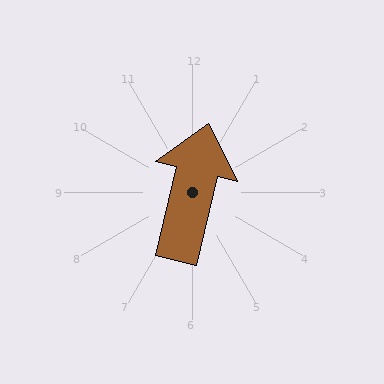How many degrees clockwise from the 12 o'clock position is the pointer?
Approximately 14 degrees.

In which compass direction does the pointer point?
North.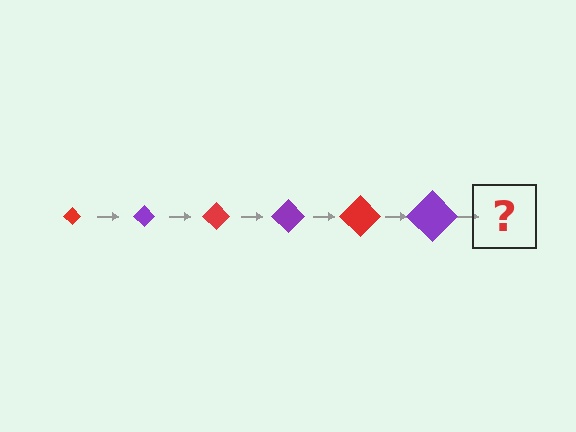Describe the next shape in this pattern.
It should be a red diamond, larger than the previous one.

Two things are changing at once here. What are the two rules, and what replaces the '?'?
The two rules are that the diamond grows larger each step and the color cycles through red and purple. The '?' should be a red diamond, larger than the previous one.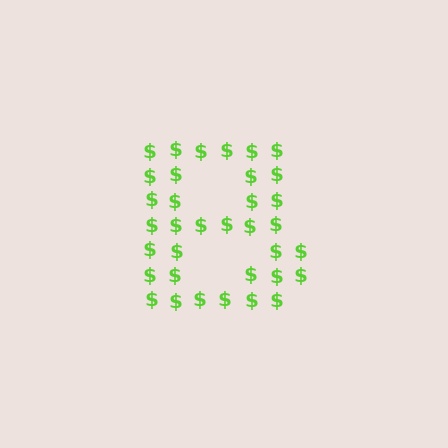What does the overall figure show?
The overall figure shows the letter B.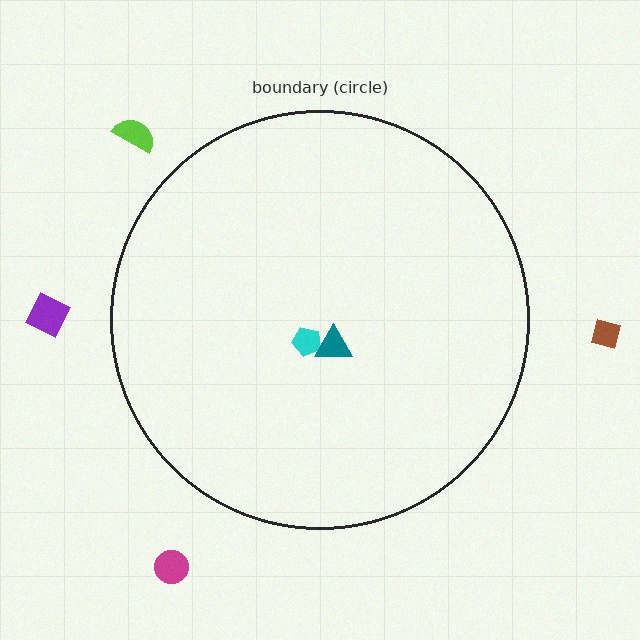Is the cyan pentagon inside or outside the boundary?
Inside.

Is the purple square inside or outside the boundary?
Outside.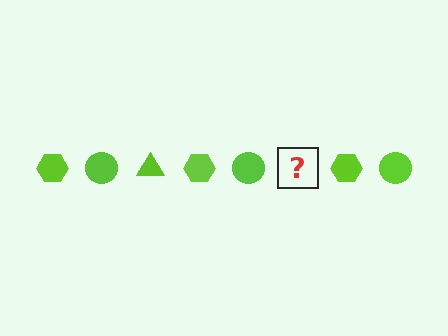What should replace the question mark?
The question mark should be replaced with a lime triangle.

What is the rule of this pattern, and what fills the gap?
The rule is that the pattern cycles through hexagon, circle, triangle shapes in lime. The gap should be filled with a lime triangle.